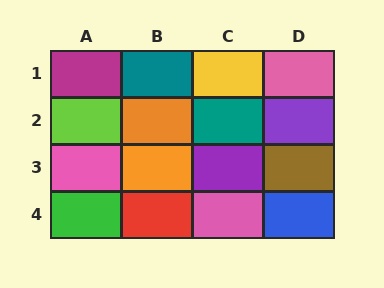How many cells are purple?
2 cells are purple.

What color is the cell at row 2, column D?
Purple.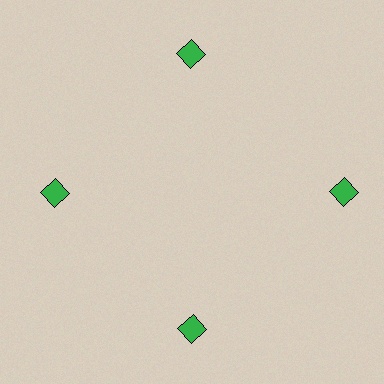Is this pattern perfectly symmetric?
No. The 4 green squares are arranged in a ring, but one element near the 3 o'clock position is pushed outward from the center, breaking the 4-fold rotational symmetry.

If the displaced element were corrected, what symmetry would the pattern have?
It would have 4-fold rotational symmetry — the pattern would map onto itself every 90 degrees.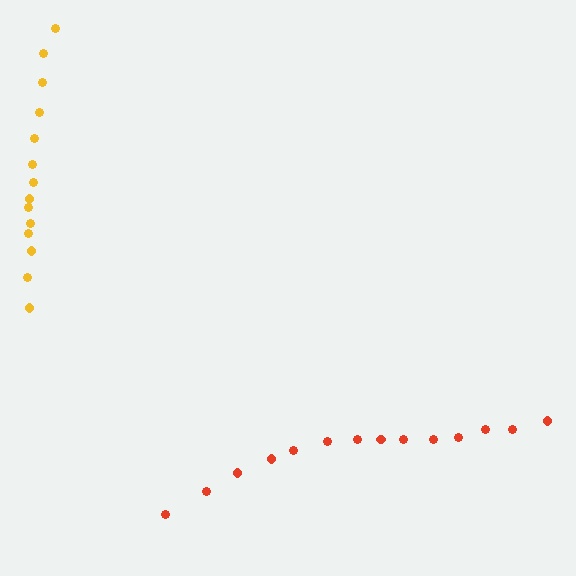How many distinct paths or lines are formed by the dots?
There are 2 distinct paths.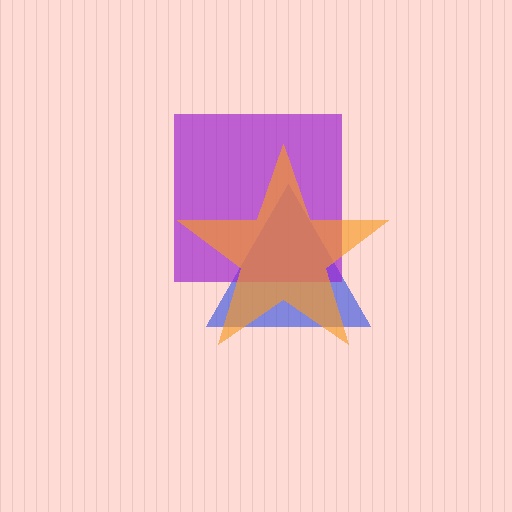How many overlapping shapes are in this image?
There are 3 overlapping shapes in the image.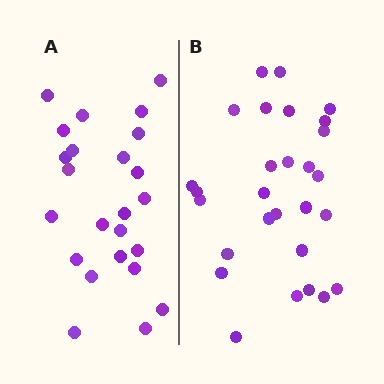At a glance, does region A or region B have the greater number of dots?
Region B (the right region) has more dots.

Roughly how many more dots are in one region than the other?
Region B has about 4 more dots than region A.